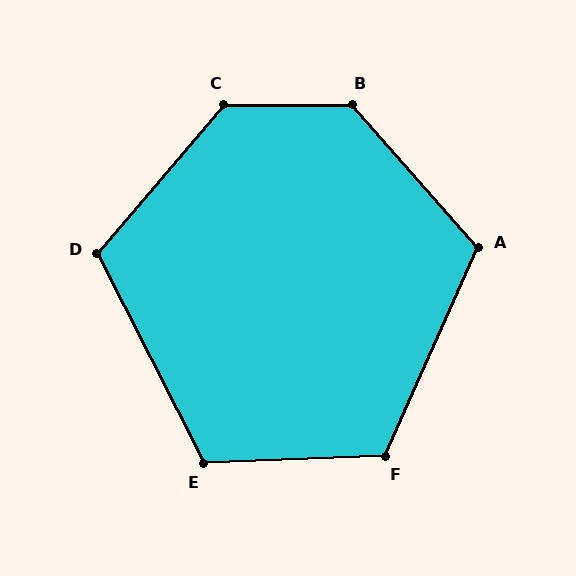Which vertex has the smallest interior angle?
D, at approximately 113 degrees.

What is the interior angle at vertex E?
Approximately 115 degrees (obtuse).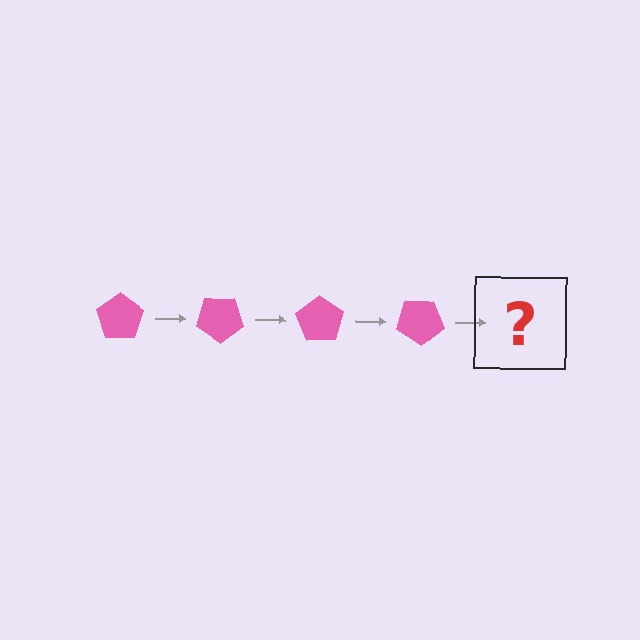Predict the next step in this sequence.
The next step is a pink pentagon rotated 140 degrees.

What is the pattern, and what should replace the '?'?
The pattern is that the pentagon rotates 35 degrees each step. The '?' should be a pink pentagon rotated 140 degrees.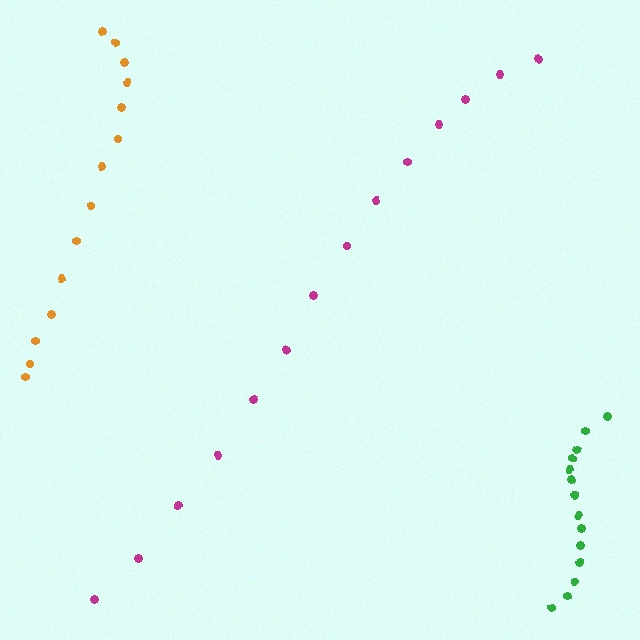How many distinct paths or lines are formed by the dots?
There are 3 distinct paths.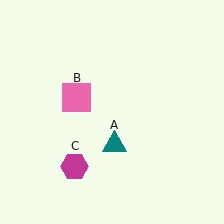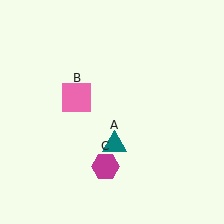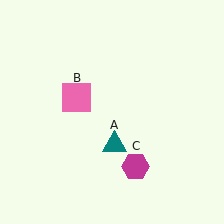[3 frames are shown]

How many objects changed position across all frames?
1 object changed position: magenta hexagon (object C).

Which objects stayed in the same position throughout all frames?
Teal triangle (object A) and pink square (object B) remained stationary.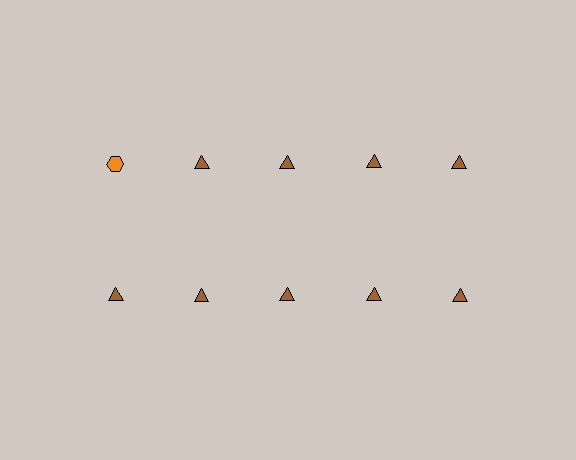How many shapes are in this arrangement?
There are 10 shapes arranged in a grid pattern.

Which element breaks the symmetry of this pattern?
The orange hexagon in the top row, leftmost column breaks the symmetry. All other shapes are brown triangles.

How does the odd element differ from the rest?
It differs in both color (orange instead of brown) and shape (hexagon instead of triangle).